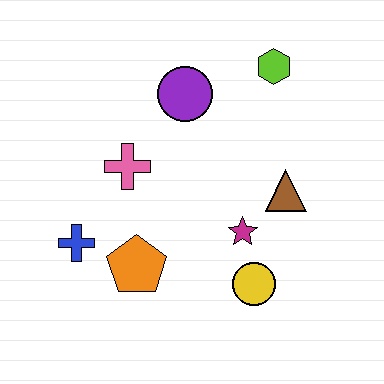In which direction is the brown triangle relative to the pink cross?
The brown triangle is to the right of the pink cross.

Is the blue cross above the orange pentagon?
Yes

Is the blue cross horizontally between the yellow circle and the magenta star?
No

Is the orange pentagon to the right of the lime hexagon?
No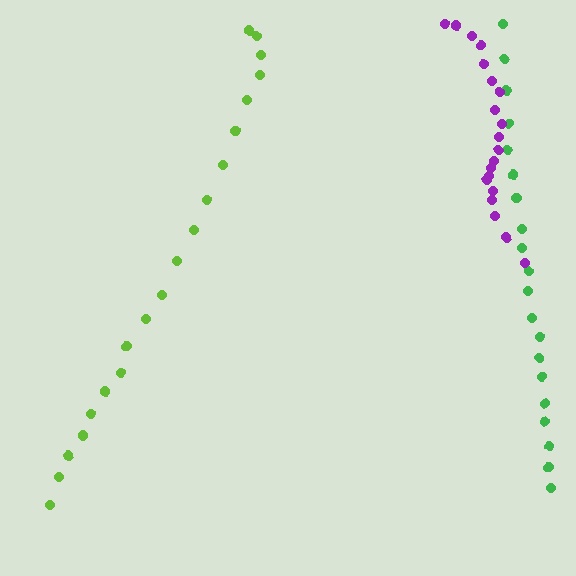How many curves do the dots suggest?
There are 3 distinct paths.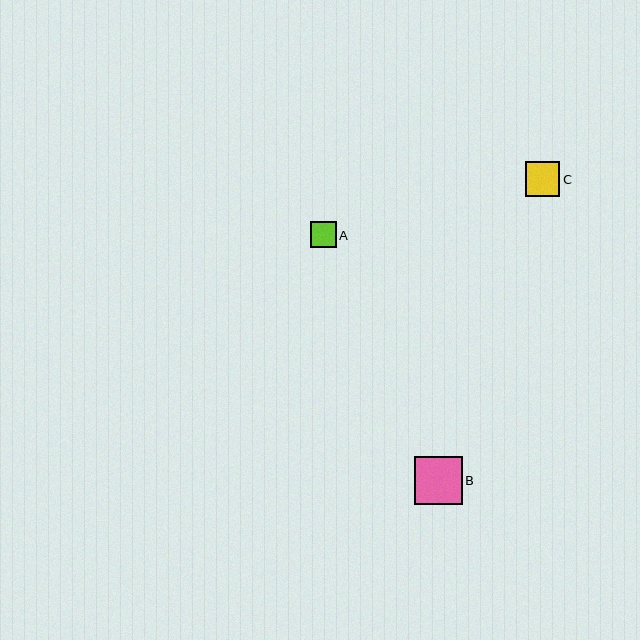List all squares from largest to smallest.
From largest to smallest: B, C, A.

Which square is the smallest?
Square A is the smallest with a size of approximately 26 pixels.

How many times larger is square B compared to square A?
Square B is approximately 1.8 times the size of square A.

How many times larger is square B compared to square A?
Square B is approximately 1.8 times the size of square A.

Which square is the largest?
Square B is the largest with a size of approximately 48 pixels.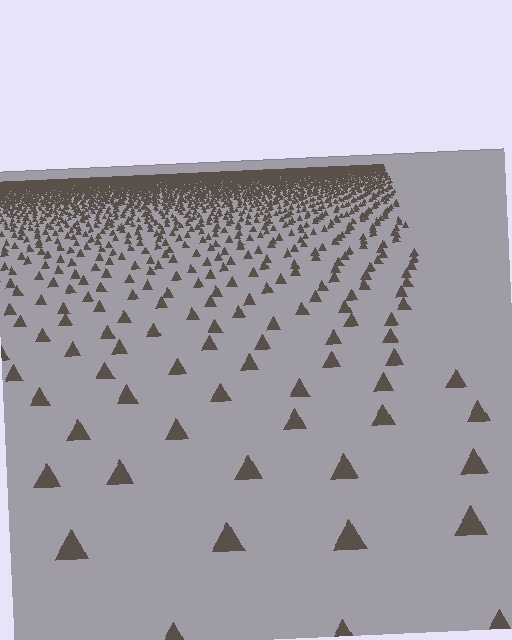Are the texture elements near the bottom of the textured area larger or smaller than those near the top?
Larger. Near the bottom, elements are closer to the viewer and appear at a bigger on-screen size.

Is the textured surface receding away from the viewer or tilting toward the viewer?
The surface is receding away from the viewer. Texture elements get smaller and denser toward the top.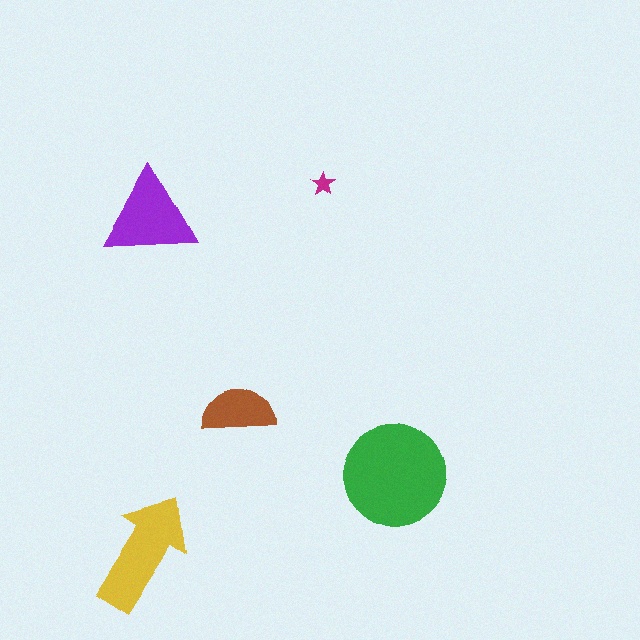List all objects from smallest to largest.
The magenta star, the brown semicircle, the purple triangle, the yellow arrow, the green circle.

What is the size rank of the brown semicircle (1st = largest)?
4th.